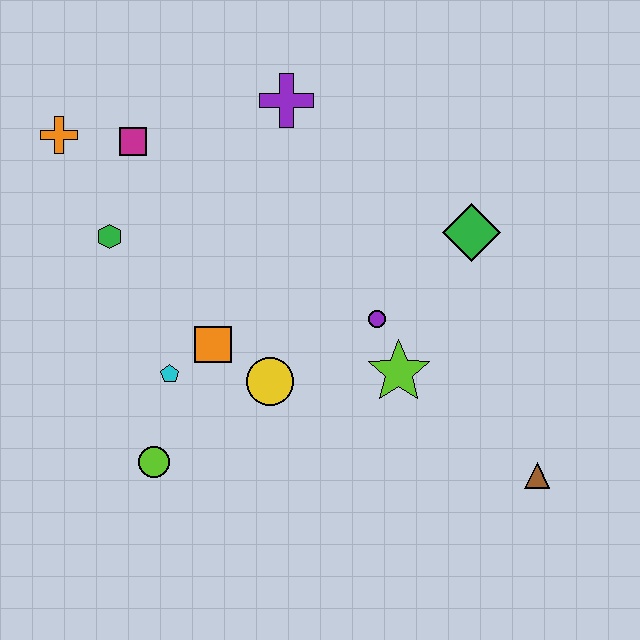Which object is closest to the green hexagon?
The magenta square is closest to the green hexagon.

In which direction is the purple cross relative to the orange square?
The purple cross is above the orange square.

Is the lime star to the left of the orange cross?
No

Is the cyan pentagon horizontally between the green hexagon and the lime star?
Yes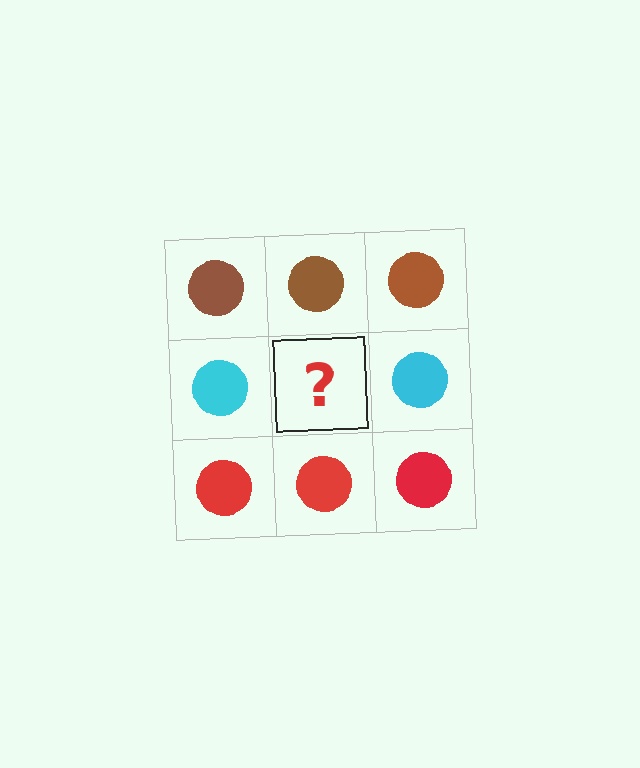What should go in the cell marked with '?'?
The missing cell should contain a cyan circle.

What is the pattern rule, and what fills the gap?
The rule is that each row has a consistent color. The gap should be filled with a cyan circle.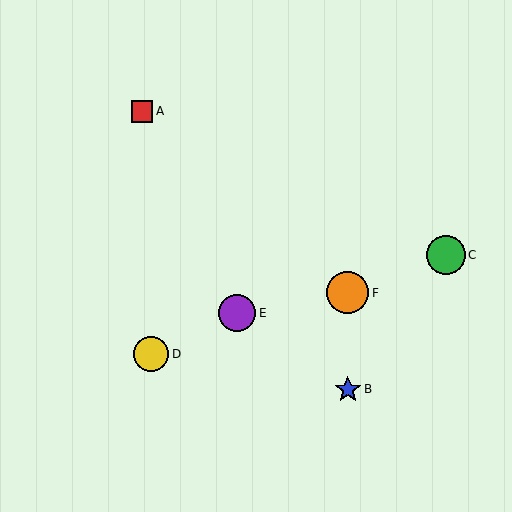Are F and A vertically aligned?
No, F is at x≈348 and A is at x≈142.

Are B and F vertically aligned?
Yes, both are at x≈348.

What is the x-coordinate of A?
Object A is at x≈142.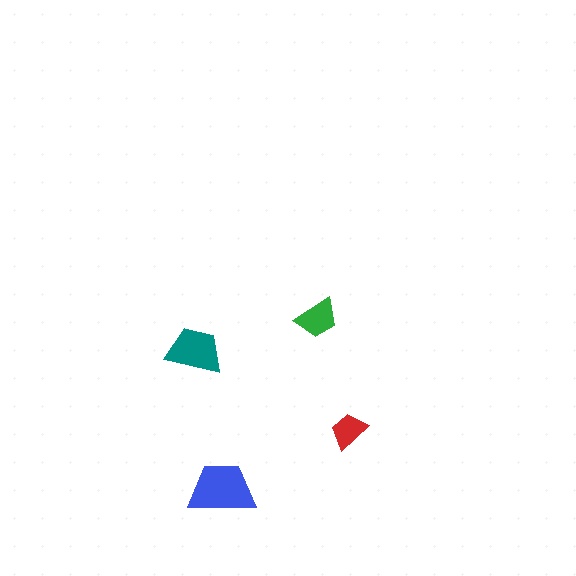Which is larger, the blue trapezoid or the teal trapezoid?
The blue one.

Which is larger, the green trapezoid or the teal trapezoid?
The teal one.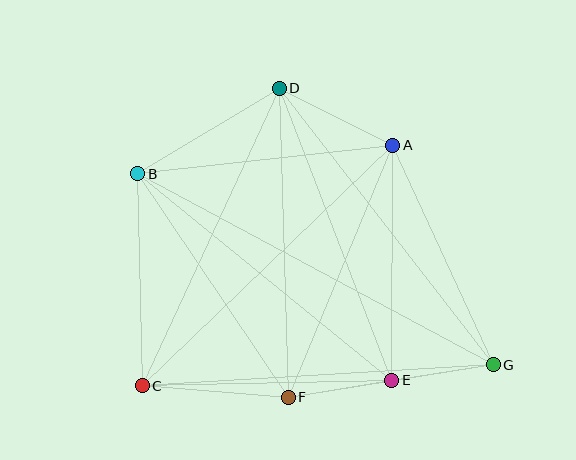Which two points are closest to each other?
Points E and G are closest to each other.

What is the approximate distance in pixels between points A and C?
The distance between A and C is approximately 347 pixels.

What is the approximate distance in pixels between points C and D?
The distance between C and D is approximately 328 pixels.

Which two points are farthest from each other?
Points B and G are farthest from each other.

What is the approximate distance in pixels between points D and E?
The distance between D and E is approximately 313 pixels.